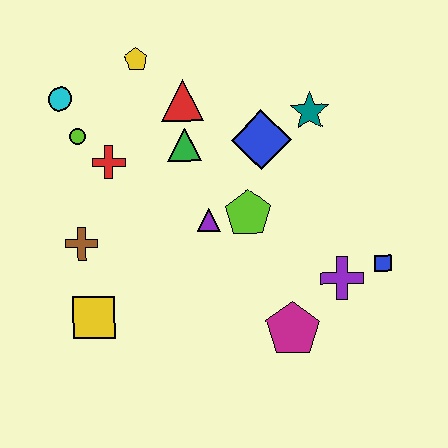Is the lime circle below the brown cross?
No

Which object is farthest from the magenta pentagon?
The cyan circle is farthest from the magenta pentagon.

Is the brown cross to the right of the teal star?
No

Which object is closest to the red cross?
The lime circle is closest to the red cross.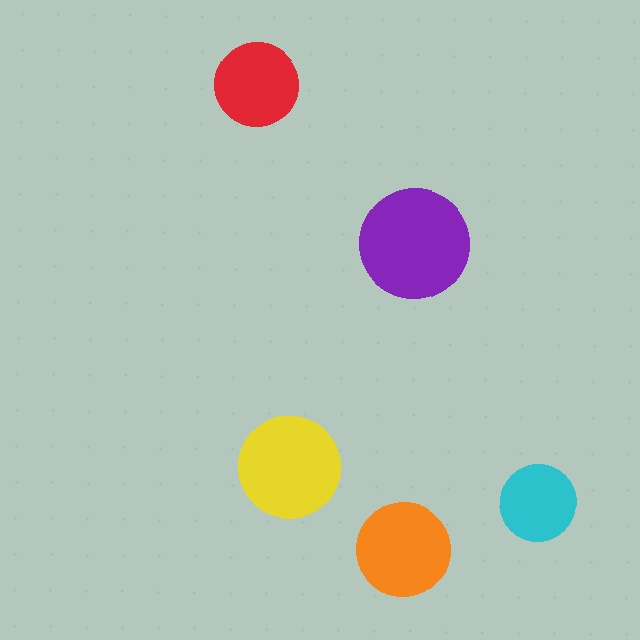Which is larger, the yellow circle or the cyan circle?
The yellow one.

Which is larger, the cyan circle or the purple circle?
The purple one.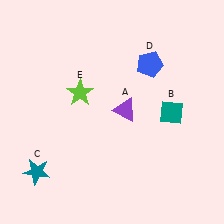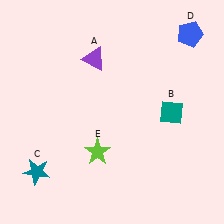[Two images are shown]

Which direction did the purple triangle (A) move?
The purple triangle (A) moved up.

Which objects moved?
The objects that moved are: the purple triangle (A), the blue pentagon (D), the lime star (E).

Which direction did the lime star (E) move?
The lime star (E) moved down.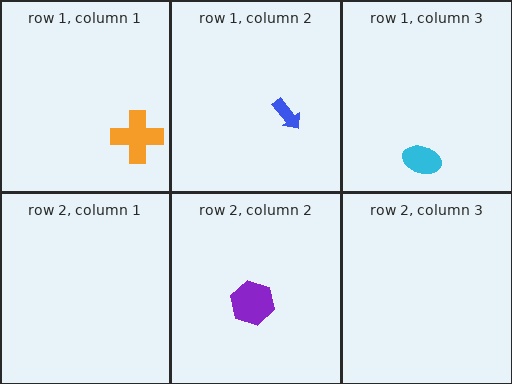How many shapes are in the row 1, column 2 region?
1.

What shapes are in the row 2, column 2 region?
The purple hexagon.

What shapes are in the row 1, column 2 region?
The blue arrow.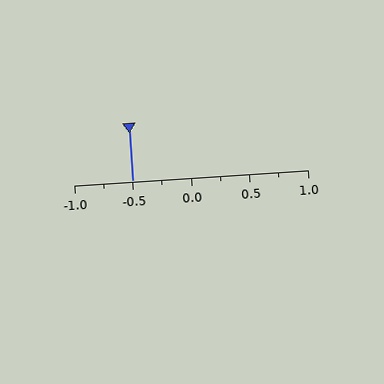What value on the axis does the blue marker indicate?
The marker indicates approximately -0.5.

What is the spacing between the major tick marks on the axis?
The major ticks are spaced 0.5 apart.